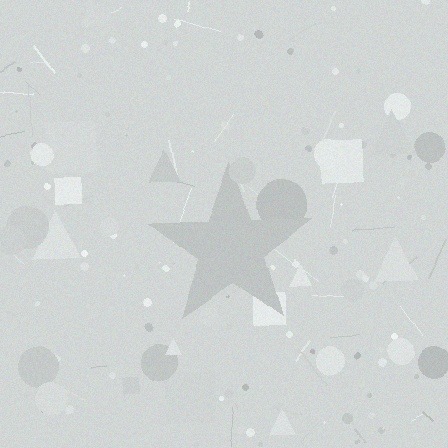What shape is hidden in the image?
A star is hidden in the image.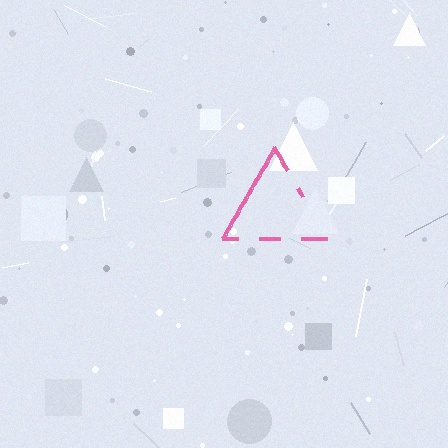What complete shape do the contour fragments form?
The contour fragments form a triangle.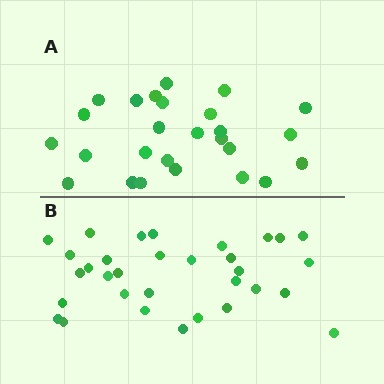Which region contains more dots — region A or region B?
Region B (the bottom region) has more dots.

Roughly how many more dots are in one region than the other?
Region B has about 6 more dots than region A.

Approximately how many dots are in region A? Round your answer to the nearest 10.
About 30 dots. (The exact count is 26, which rounds to 30.)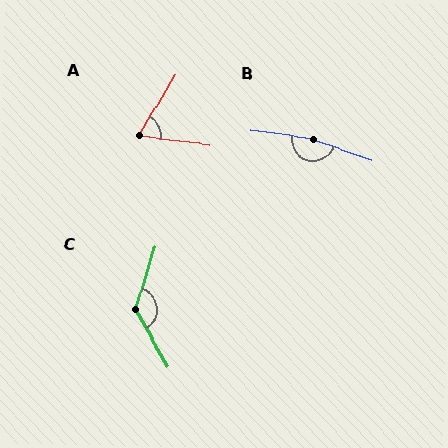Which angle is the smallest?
A, at approximately 66 degrees.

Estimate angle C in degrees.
Approximately 133 degrees.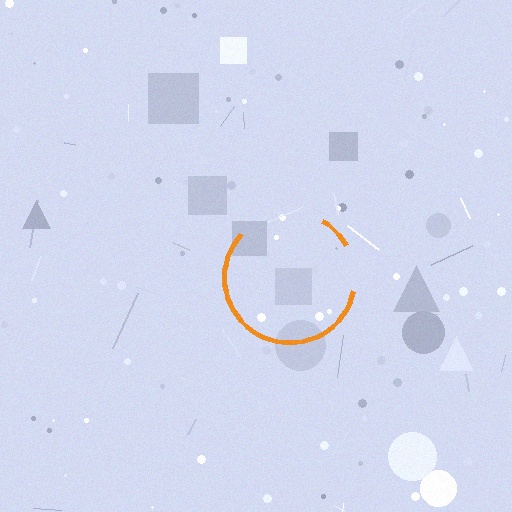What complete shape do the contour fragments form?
The contour fragments form a circle.